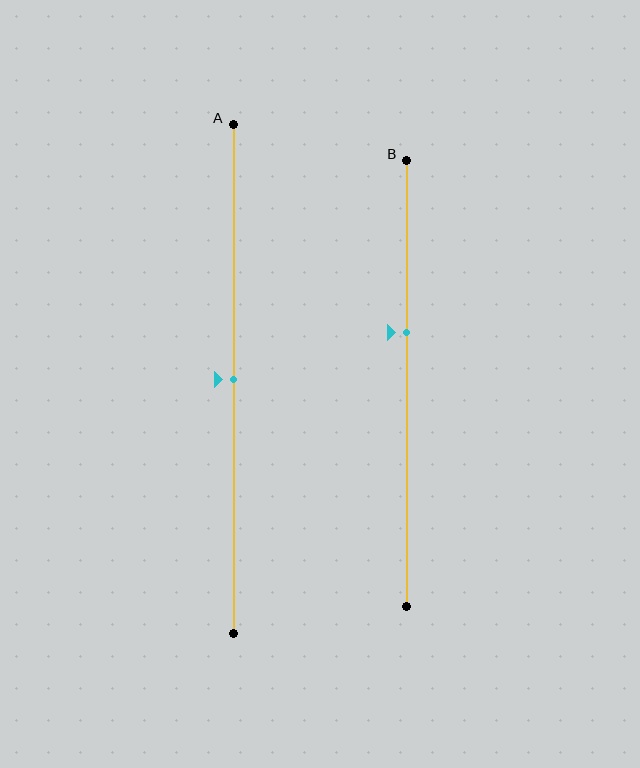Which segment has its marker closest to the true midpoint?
Segment A has its marker closest to the true midpoint.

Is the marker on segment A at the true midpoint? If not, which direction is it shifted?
Yes, the marker on segment A is at the true midpoint.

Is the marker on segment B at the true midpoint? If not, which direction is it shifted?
No, the marker on segment B is shifted upward by about 12% of the segment length.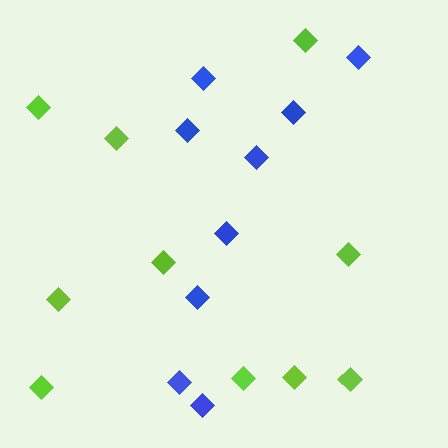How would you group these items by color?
There are 2 groups: one group of lime diamonds (10) and one group of blue diamonds (9).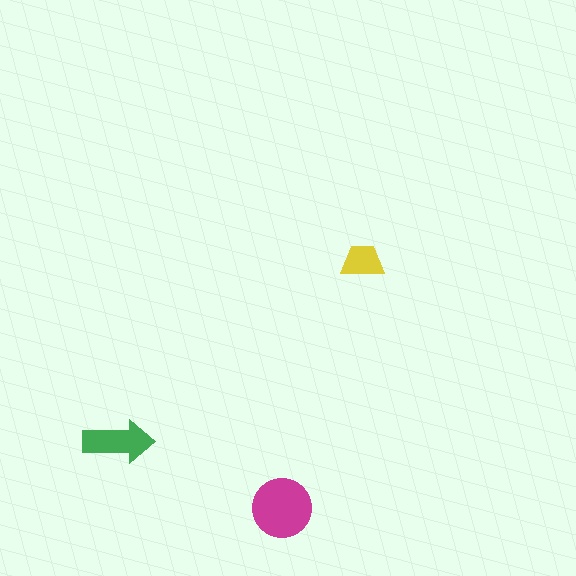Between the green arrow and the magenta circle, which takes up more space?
The magenta circle.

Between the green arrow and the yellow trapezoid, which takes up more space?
The green arrow.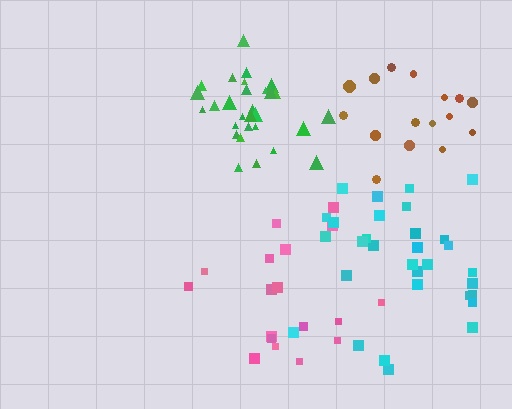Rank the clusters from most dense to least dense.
green, brown, pink, cyan.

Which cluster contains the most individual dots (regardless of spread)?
Cyan (31).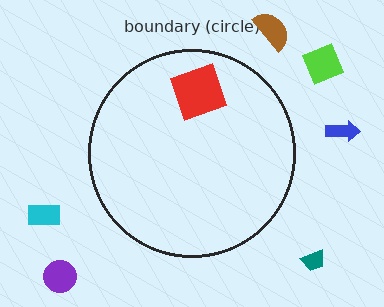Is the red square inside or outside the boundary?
Inside.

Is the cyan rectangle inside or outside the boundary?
Outside.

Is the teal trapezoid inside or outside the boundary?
Outside.